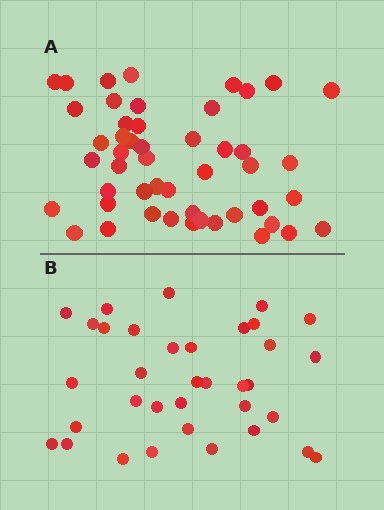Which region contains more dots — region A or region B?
Region A (the top region) has more dots.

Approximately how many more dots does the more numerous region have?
Region A has approximately 15 more dots than region B.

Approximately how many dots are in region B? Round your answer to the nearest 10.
About 40 dots. (The exact count is 35, which rounds to 40.)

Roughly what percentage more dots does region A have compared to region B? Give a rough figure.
About 40% more.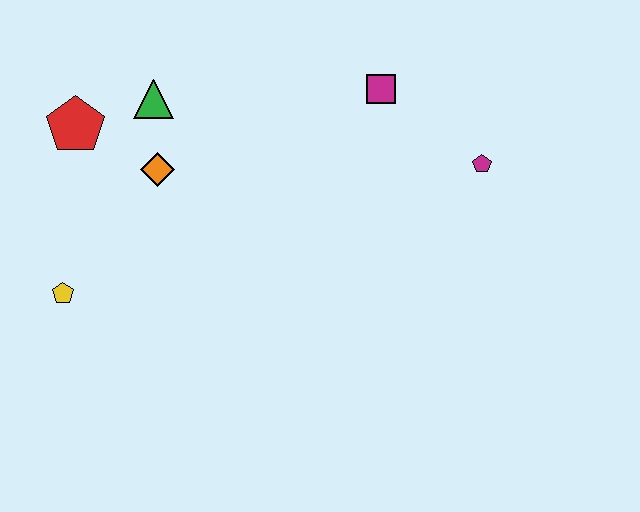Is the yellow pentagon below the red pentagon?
Yes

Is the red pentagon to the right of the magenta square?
No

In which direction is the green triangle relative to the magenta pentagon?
The green triangle is to the left of the magenta pentagon.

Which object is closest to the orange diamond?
The green triangle is closest to the orange diamond.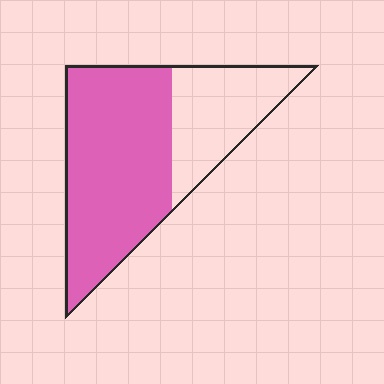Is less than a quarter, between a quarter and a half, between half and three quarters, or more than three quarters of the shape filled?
Between half and three quarters.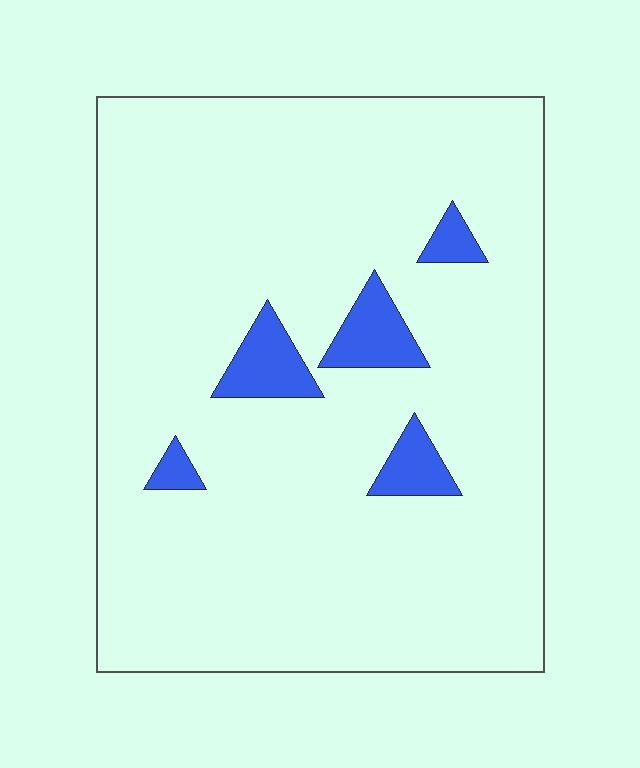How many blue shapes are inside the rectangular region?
5.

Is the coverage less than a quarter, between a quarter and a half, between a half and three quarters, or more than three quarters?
Less than a quarter.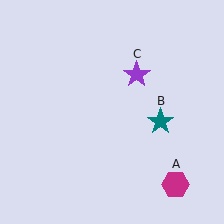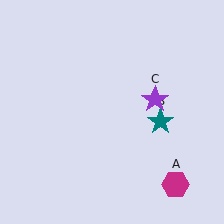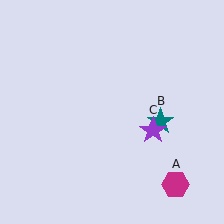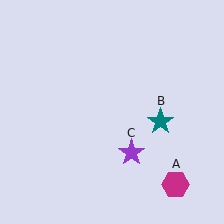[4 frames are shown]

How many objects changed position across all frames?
1 object changed position: purple star (object C).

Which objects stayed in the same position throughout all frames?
Magenta hexagon (object A) and teal star (object B) remained stationary.